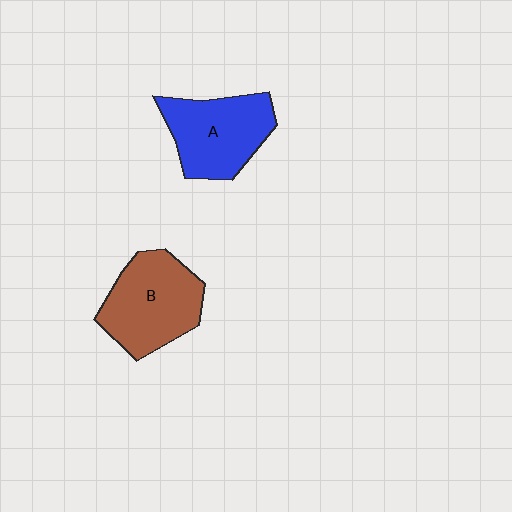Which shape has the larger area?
Shape B (brown).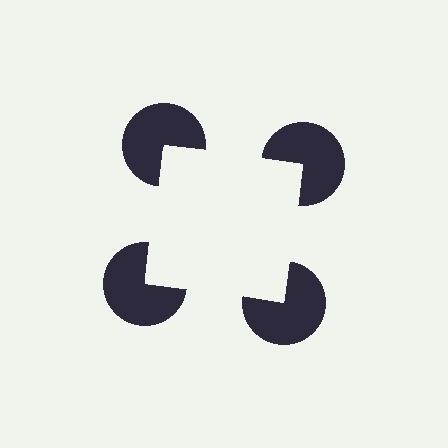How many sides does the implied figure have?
4 sides.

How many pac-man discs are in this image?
There are 4 — one at each vertex of the illusory square.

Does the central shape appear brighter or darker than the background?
It typically appears slightly brighter than the background, even though no actual brightness change is drawn.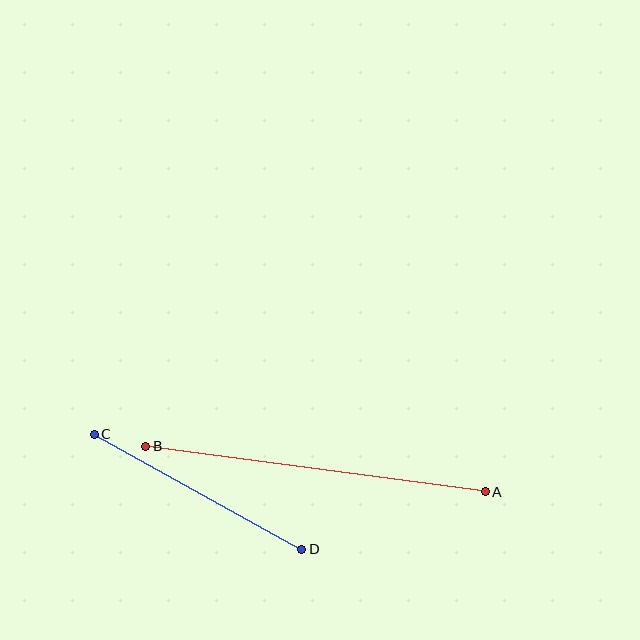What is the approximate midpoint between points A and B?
The midpoint is at approximately (316, 469) pixels.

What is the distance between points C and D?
The distance is approximately 237 pixels.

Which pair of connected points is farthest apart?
Points A and B are farthest apart.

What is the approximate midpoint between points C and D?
The midpoint is at approximately (198, 492) pixels.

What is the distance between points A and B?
The distance is approximately 343 pixels.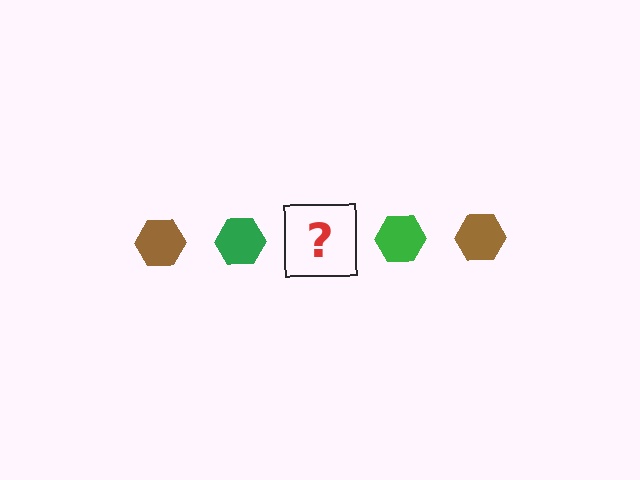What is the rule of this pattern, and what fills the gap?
The rule is that the pattern cycles through brown, green hexagons. The gap should be filled with a brown hexagon.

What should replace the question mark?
The question mark should be replaced with a brown hexagon.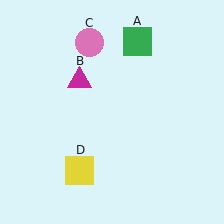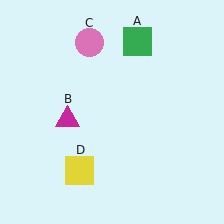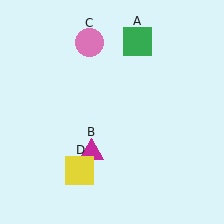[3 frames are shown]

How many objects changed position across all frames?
1 object changed position: magenta triangle (object B).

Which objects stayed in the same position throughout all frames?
Green square (object A) and pink circle (object C) and yellow square (object D) remained stationary.